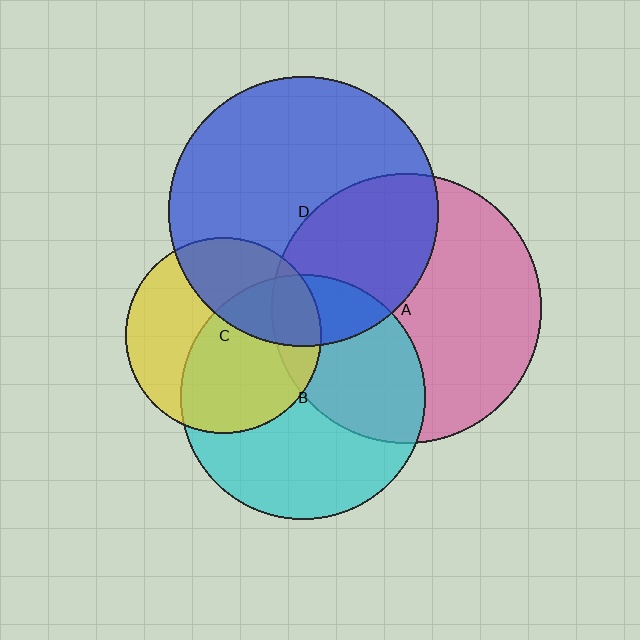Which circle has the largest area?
Circle A (pink).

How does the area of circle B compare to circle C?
Approximately 1.6 times.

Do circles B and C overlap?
Yes.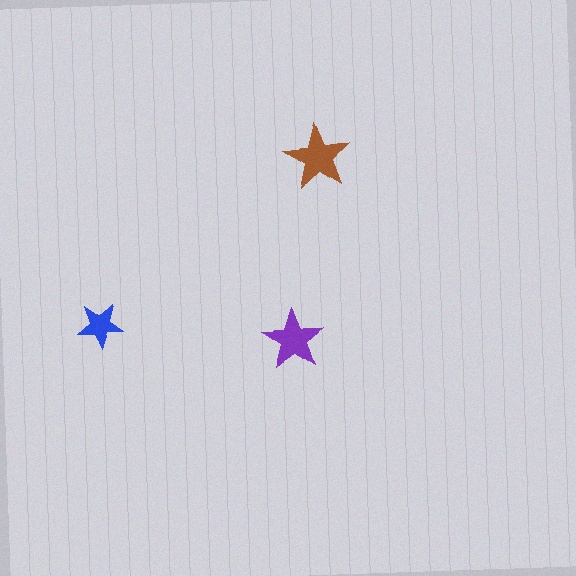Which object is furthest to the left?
The blue star is leftmost.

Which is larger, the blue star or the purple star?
The purple one.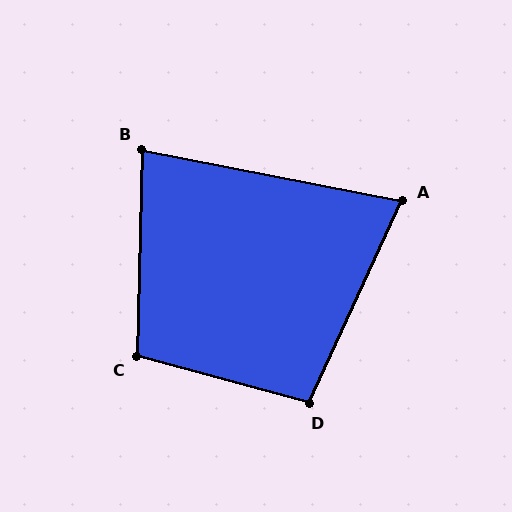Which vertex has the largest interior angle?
C, at approximately 104 degrees.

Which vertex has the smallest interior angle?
A, at approximately 76 degrees.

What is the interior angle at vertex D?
Approximately 100 degrees (obtuse).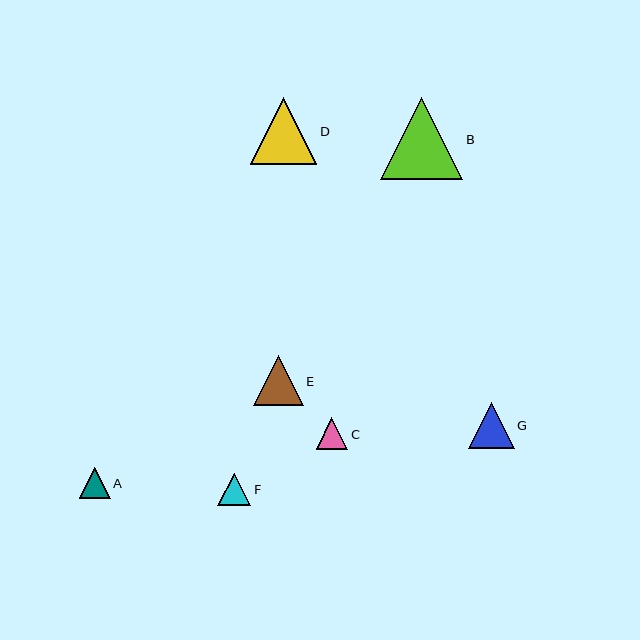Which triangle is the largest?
Triangle B is the largest with a size of approximately 82 pixels.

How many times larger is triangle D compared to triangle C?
Triangle D is approximately 2.1 times the size of triangle C.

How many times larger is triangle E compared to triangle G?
Triangle E is approximately 1.1 times the size of triangle G.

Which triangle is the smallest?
Triangle A is the smallest with a size of approximately 31 pixels.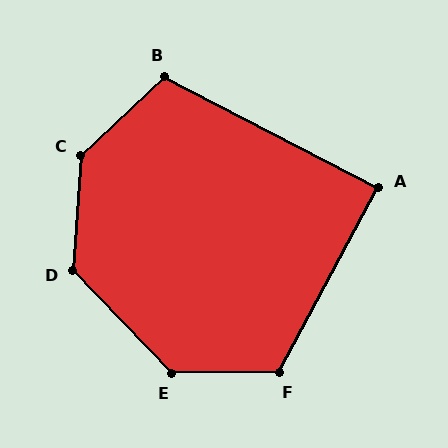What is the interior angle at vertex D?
Approximately 132 degrees (obtuse).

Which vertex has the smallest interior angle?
A, at approximately 89 degrees.